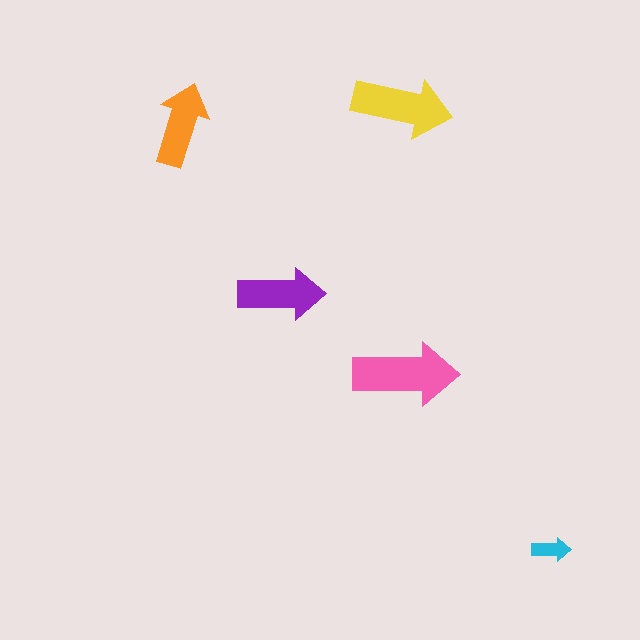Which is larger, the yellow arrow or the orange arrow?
The yellow one.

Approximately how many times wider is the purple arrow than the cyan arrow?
About 2 times wider.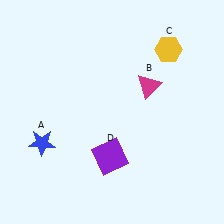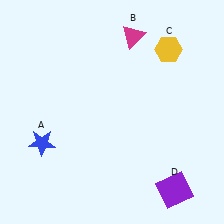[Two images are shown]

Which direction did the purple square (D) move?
The purple square (D) moved right.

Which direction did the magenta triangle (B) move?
The magenta triangle (B) moved up.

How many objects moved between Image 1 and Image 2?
2 objects moved between the two images.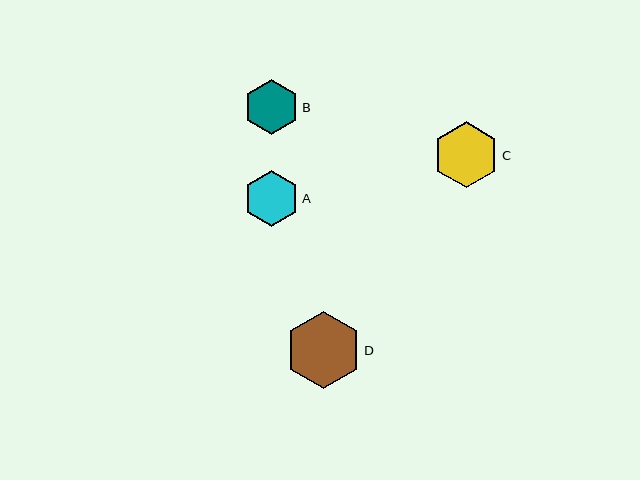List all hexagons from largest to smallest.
From largest to smallest: D, C, A, B.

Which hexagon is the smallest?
Hexagon B is the smallest with a size of approximately 55 pixels.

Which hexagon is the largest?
Hexagon D is the largest with a size of approximately 76 pixels.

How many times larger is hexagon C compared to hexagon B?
Hexagon C is approximately 1.2 times the size of hexagon B.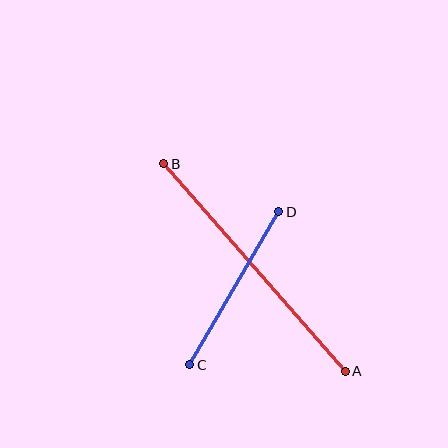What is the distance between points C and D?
The distance is approximately 177 pixels.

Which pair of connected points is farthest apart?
Points A and B are farthest apart.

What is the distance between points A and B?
The distance is approximately 276 pixels.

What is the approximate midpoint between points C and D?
The midpoint is at approximately (234, 288) pixels.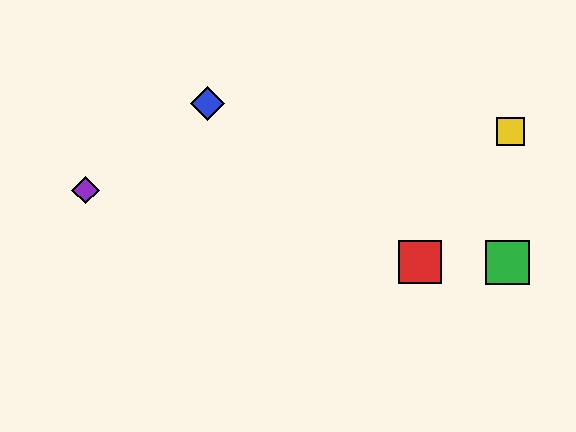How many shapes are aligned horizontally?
2 shapes (the red square, the green square) are aligned horizontally.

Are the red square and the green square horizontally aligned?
Yes, both are at y≈262.